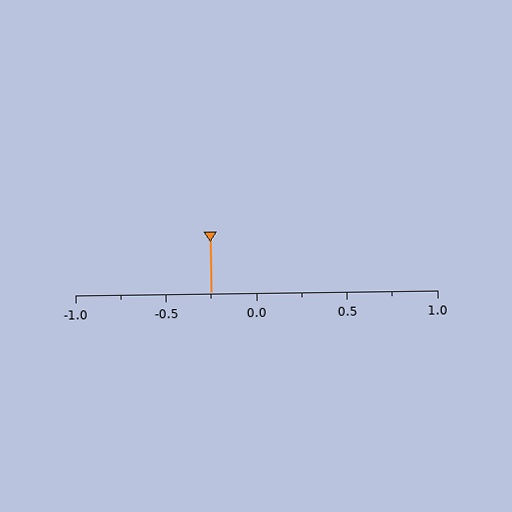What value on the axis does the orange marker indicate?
The marker indicates approximately -0.25.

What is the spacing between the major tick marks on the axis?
The major ticks are spaced 0.5 apart.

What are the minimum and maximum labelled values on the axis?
The axis runs from -1.0 to 1.0.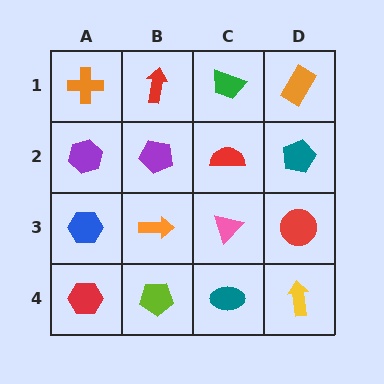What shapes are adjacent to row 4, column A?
A blue hexagon (row 3, column A), a lime pentagon (row 4, column B).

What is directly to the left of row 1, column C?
A red arrow.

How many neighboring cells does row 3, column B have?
4.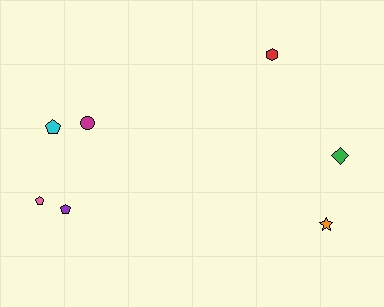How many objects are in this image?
There are 7 objects.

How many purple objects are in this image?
There is 1 purple object.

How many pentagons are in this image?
There are 3 pentagons.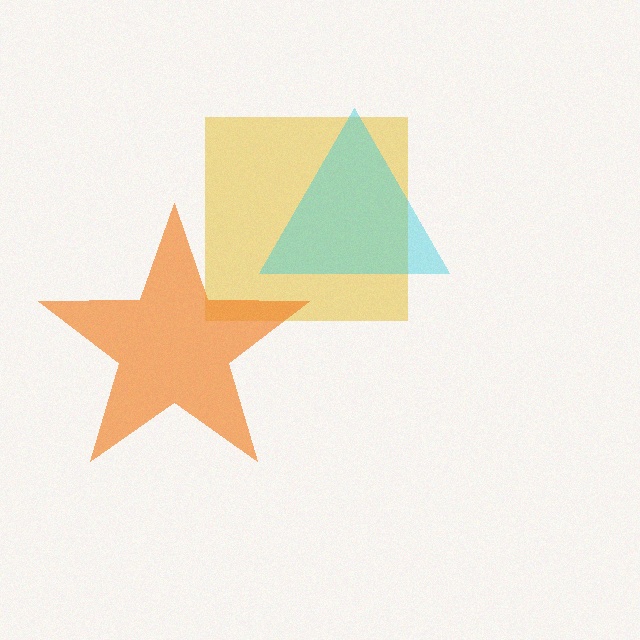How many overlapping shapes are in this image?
There are 3 overlapping shapes in the image.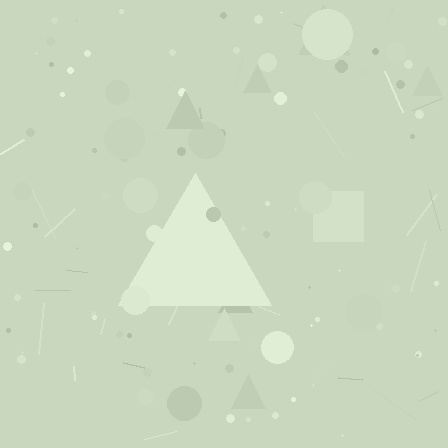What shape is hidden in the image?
A triangle is hidden in the image.